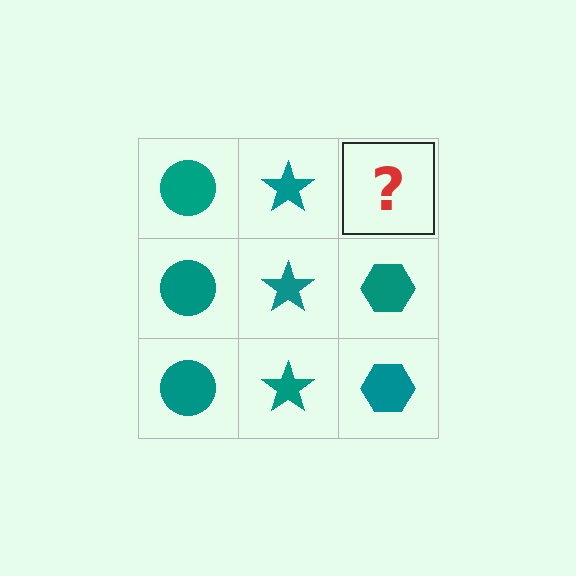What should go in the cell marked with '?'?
The missing cell should contain a teal hexagon.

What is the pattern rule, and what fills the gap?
The rule is that each column has a consistent shape. The gap should be filled with a teal hexagon.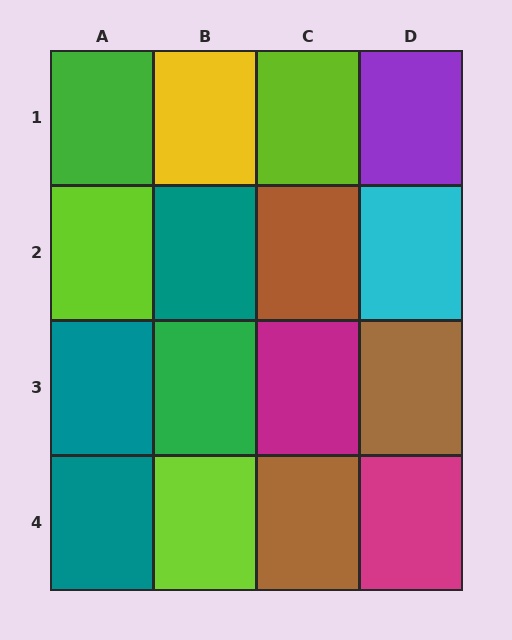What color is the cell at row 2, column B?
Teal.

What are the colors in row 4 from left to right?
Teal, lime, brown, magenta.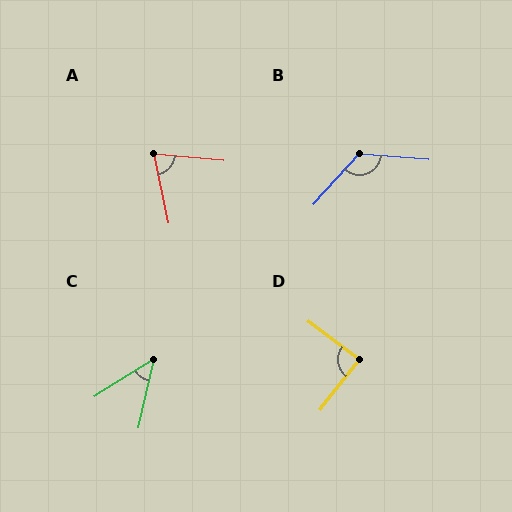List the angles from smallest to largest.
C (45°), A (72°), D (88°), B (128°).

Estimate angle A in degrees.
Approximately 72 degrees.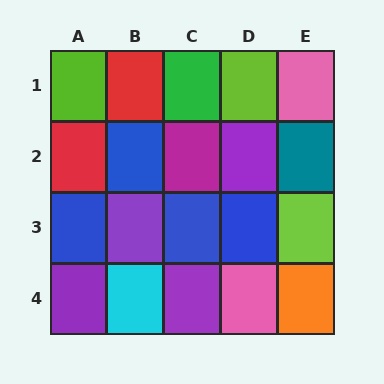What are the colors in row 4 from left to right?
Purple, cyan, purple, pink, orange.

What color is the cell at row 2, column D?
Purple.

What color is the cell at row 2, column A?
Red.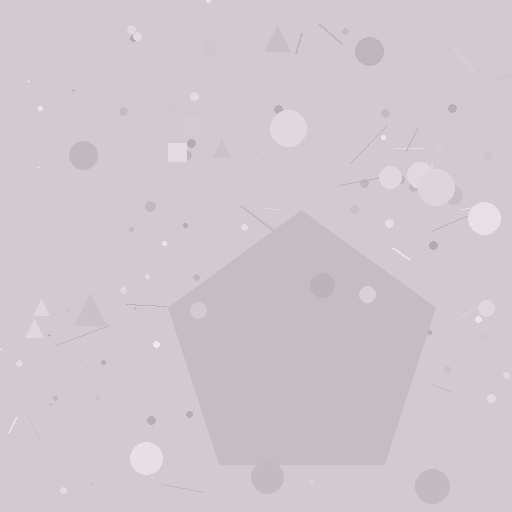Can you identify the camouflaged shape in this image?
The camouflaged shape is a pentagon.